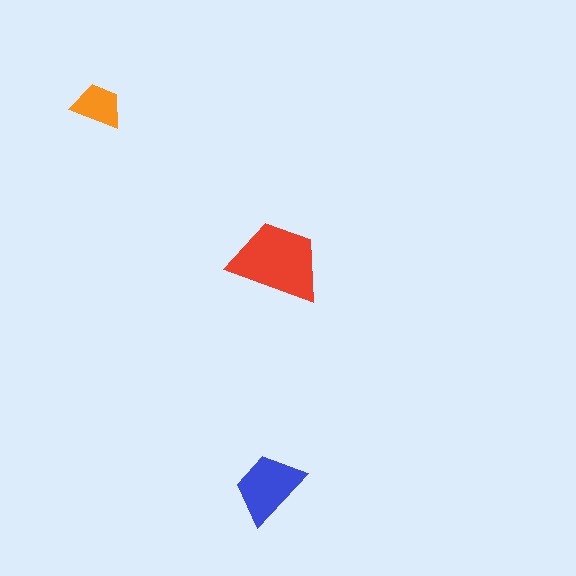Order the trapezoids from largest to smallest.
the red one, the blue one, the orange one.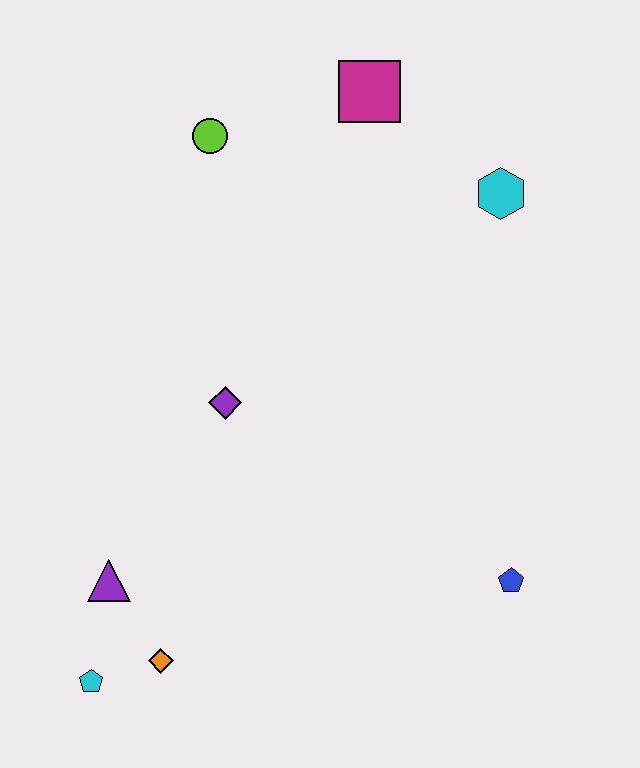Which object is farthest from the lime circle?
The cyan pentagon is farthest from the lime circle.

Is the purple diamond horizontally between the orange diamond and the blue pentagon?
Yes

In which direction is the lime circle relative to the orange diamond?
The lime circle is above the orange diamond.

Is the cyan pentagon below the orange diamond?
Yes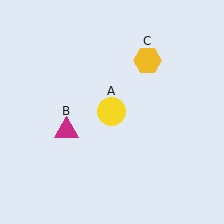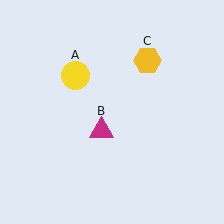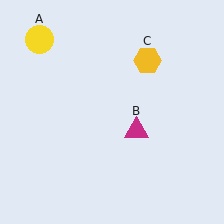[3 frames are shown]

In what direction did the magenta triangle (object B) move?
The magenta triangle (object B) moved right.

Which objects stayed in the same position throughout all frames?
Yellow hexagon (object C) remained stationary.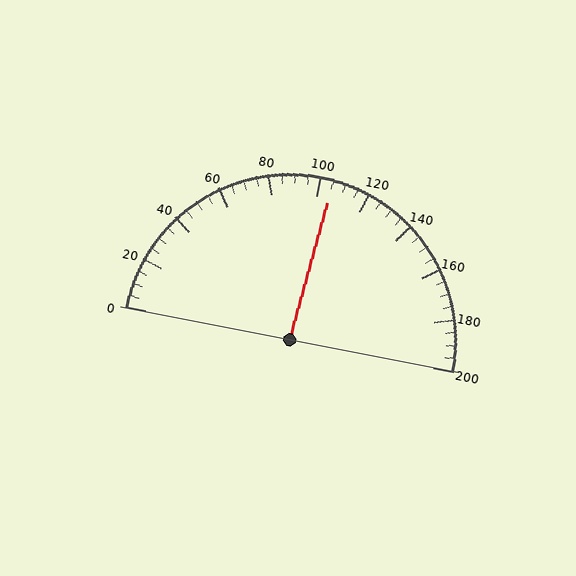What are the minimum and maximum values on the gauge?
The gauge ranges from 0 to 200.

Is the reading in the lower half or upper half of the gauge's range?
The reading is in the upper half of the range (0 to 200).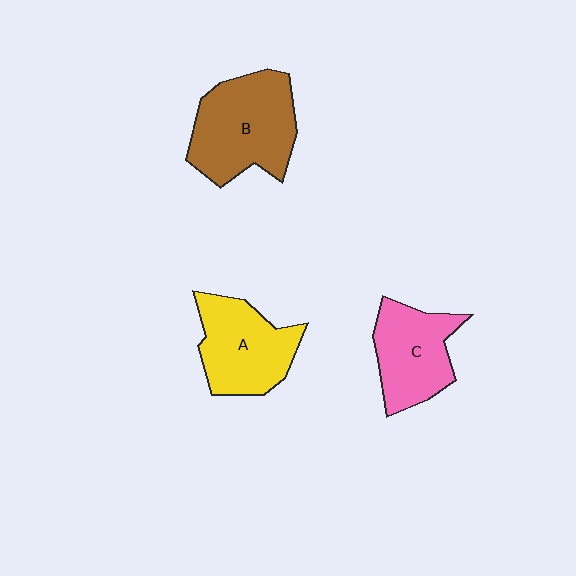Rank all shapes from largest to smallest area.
From largest to smallest: B (brown), A (yellow), C (pink).